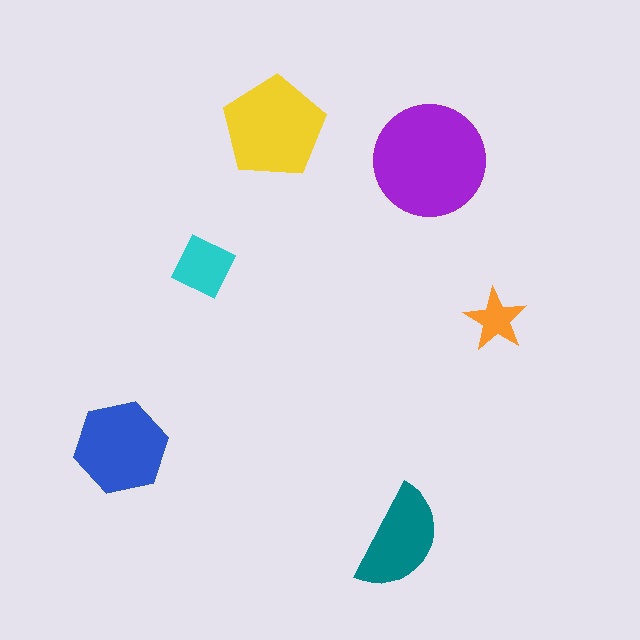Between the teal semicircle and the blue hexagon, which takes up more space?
The blue hexagon.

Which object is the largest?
The purple circle.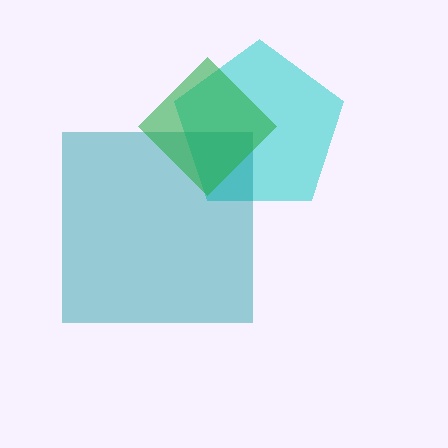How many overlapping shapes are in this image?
There are 3 overlapping shapes in the image.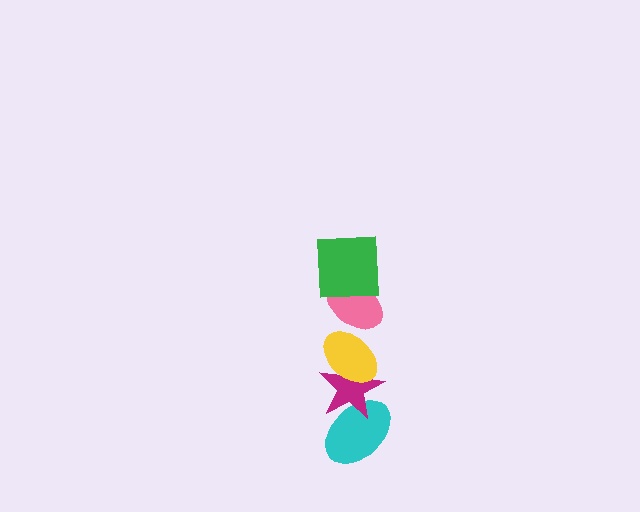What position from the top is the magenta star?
The magenta star is 4th from the top.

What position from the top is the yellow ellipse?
The yellow ellipse is 3rd from the top.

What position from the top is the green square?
The green square is 1st from the top.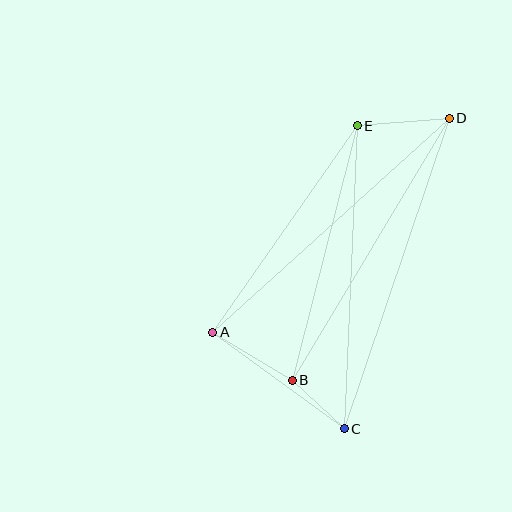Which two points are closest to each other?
Points B and C are closest to each other.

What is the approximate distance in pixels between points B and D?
The distance between B and D is approximately 306 pixels.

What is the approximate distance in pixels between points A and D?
The distance between A and D is approximately 319 pixels.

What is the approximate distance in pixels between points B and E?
The distance between B and E is approximately 263 pixels.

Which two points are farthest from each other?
Points C and D are farthest from each other.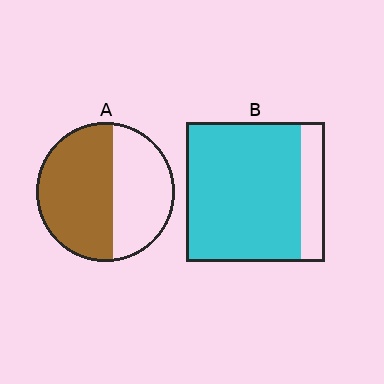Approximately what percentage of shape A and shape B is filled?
A is approximately 55% and B is approximately 85%.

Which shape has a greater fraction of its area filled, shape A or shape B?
Shape B.